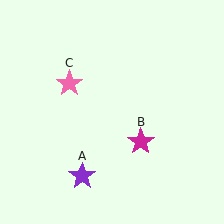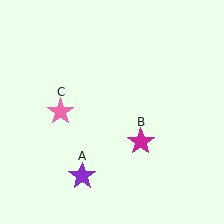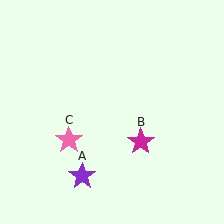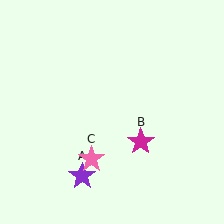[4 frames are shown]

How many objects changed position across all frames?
1 object changed position: pink star (object C).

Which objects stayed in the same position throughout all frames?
Purple star (object A) and magenta star (object B) remained stationary.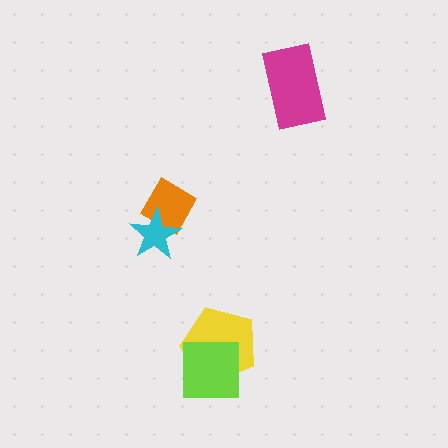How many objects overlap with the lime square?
1 object overlaps with the lime square.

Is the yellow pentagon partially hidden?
Yes, it is partially covered by another shape.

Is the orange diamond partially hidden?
Yes, it is partially covered by another shape.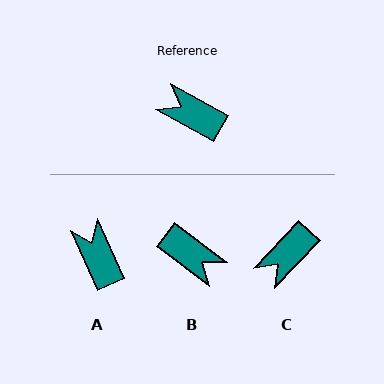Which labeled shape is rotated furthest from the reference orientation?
B, about 171 degrees away.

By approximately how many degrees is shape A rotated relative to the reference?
Approximately 37 degrees clockwise.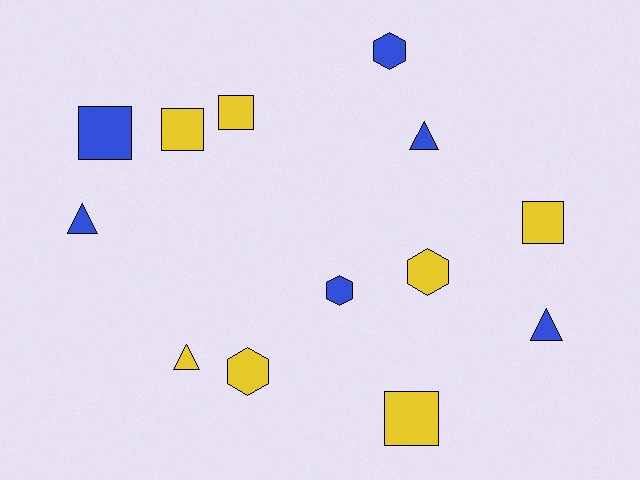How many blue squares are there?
There is 1 blue square.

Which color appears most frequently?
Yellow, with 7 objects.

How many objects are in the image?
There are 13 objects.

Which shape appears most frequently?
Square, with 5 objects.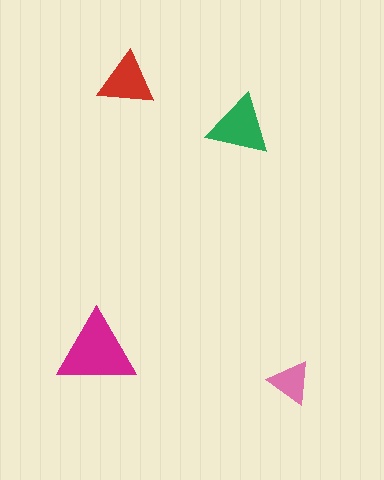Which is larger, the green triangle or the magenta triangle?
The magenta one.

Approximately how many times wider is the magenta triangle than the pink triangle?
About 2 times wider.